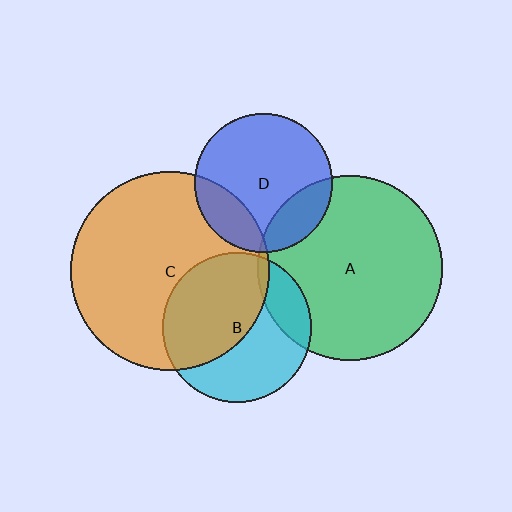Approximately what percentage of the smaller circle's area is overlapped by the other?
Approximately 15%.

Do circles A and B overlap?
Yes.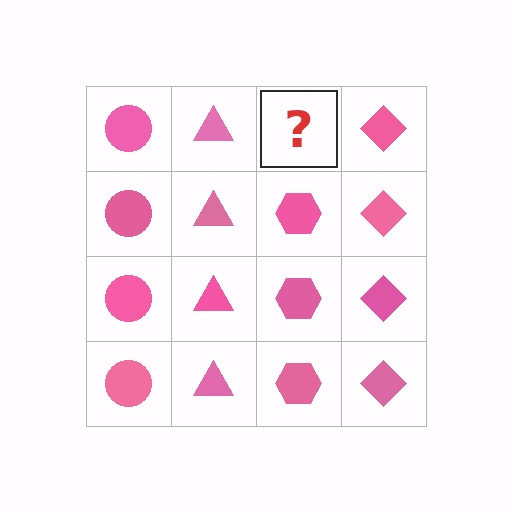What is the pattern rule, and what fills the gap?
The rule is that each column has a consistent shape. The gap should be filled with a pink hexagon.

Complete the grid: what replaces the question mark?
The question mark should be replaced with a pink hexagon.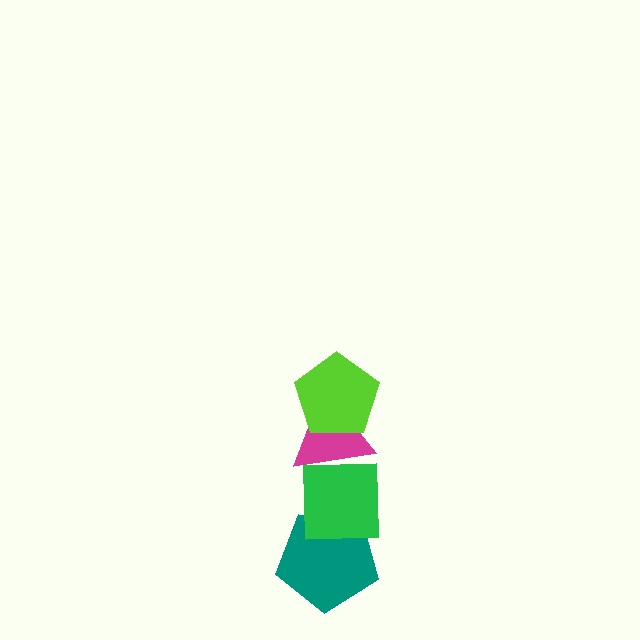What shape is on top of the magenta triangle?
The lime pentagon is on top of the magenta triangle.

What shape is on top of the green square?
The magenta triangle is on top of the green square.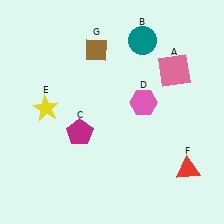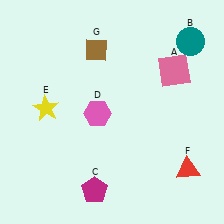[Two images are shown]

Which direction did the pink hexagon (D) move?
The pink hexagon (D) moved left.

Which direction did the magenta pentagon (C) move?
The magenta pentagon (C) moved down.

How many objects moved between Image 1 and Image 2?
3 objects moved between the two images.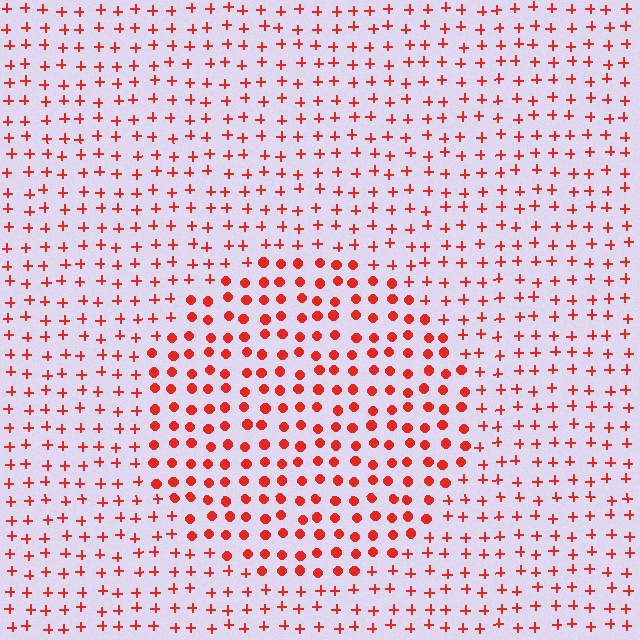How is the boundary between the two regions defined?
The boundary is defined by a change in element shape: circles inside vs. plus signs outside. All elements share the same color and spacing.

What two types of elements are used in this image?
The image uses circles inside the circle region and plus signs outside it.